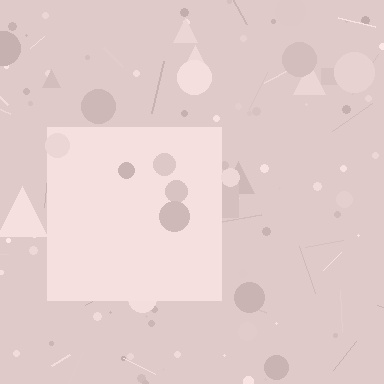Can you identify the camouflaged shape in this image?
The camouflaged shape is a square.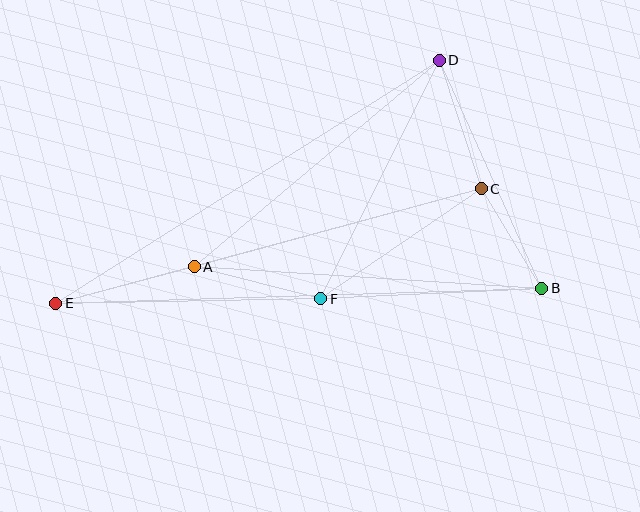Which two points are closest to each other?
Points B and C are closest to each other.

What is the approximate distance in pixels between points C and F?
The distance between C and F is approximately 195 pixels.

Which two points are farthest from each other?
Points B and E are farthest from each other.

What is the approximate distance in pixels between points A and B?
The distance between A and B is approximately 348 pixels.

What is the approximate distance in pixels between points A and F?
The distance between A and F is approximately 130 pixels.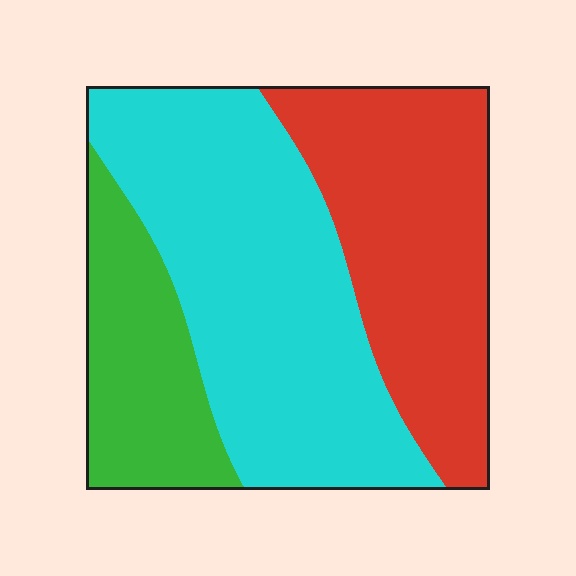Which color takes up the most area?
Cyan, at roughly 45%.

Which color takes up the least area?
Green, at roughly 20%.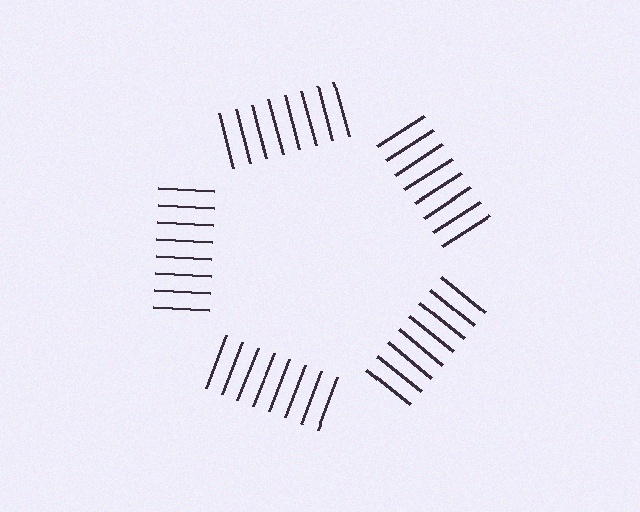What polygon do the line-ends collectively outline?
An illusory pentagon — the line segments terminate on its edges but no continuous stroke is drawn.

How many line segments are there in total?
40 — 8 along each of the 5 edges.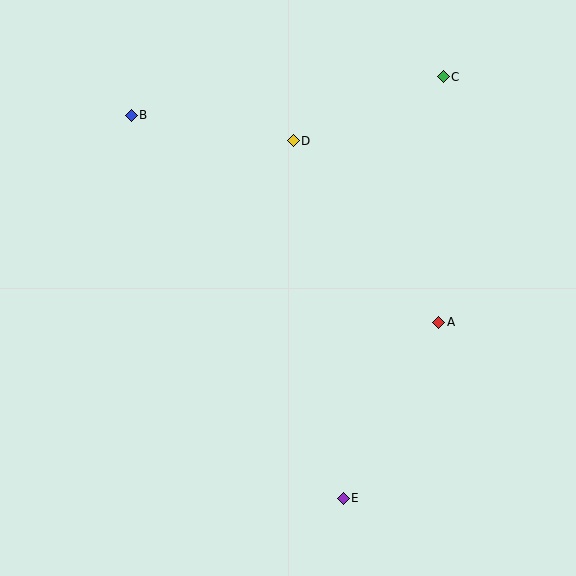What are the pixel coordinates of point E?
Point E is at (343, 498).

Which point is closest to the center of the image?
Point D at (293, 141) is closest to the center.